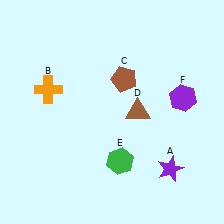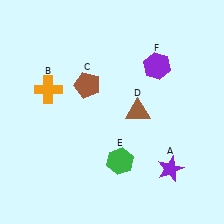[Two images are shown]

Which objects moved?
The objects that moved are: the brown pentagon (C), the purple hexagon (F).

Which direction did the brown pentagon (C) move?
The brown pentagon (C) moved left.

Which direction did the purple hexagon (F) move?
The purple hexagon (F) moved up.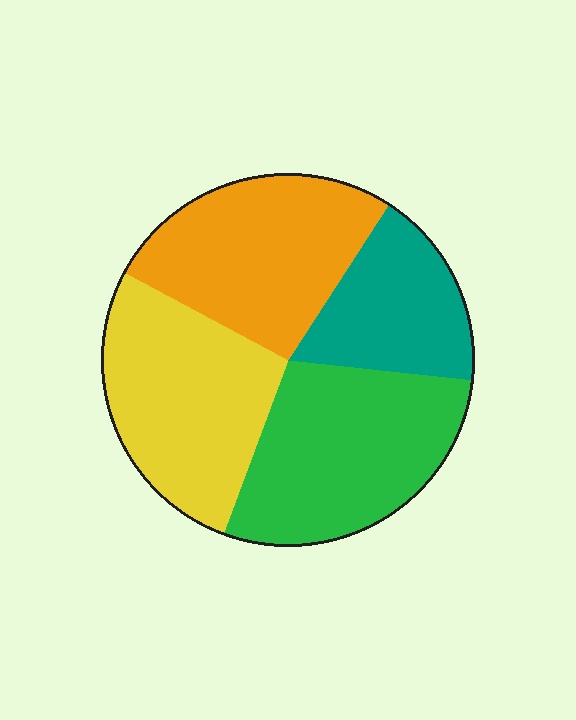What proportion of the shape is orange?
Orange takes up between a sixth and a third of the shape.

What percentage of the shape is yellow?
Yellow covers 27% of the shape.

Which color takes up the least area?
Teal, at roughly 20%.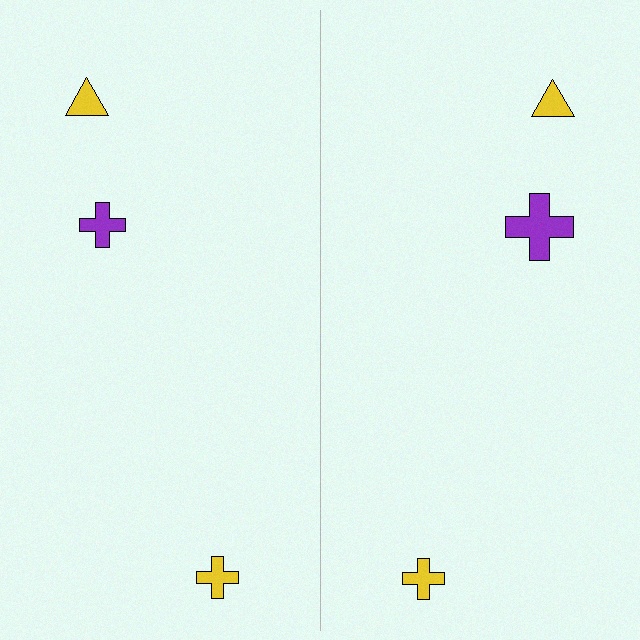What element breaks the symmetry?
The purple cross on the right side has a different size than its mirror counterpart.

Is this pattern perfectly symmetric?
No, the pattern is not perfectly symmetric. The purple cross on the right side has a different size than its mirror counterpart.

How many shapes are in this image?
There are 6 shapes in this image.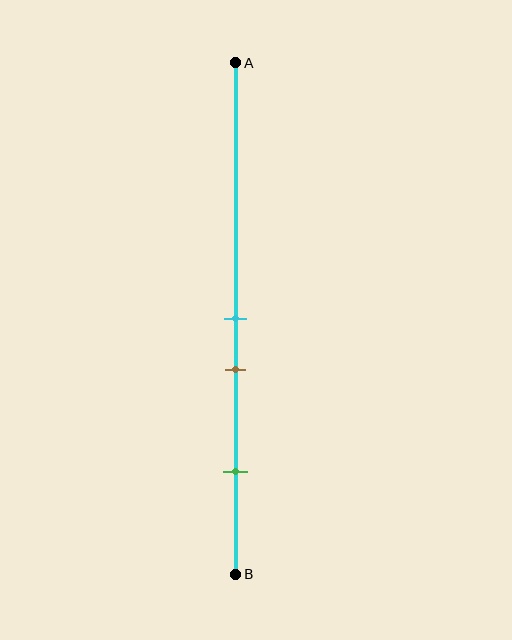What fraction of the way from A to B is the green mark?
The green mark is approximately 80% (0.8) of the way from A to B.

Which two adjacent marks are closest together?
The cyan and brown marks are the closest adjacent pair.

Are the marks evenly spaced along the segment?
No, the marks are not evenly spaced.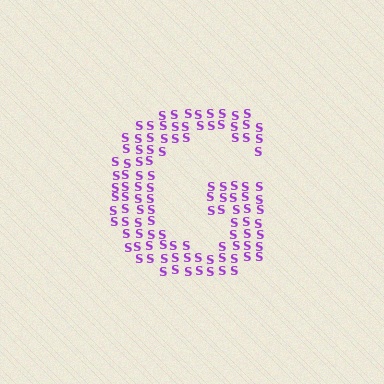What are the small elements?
The small elements are letter S's.